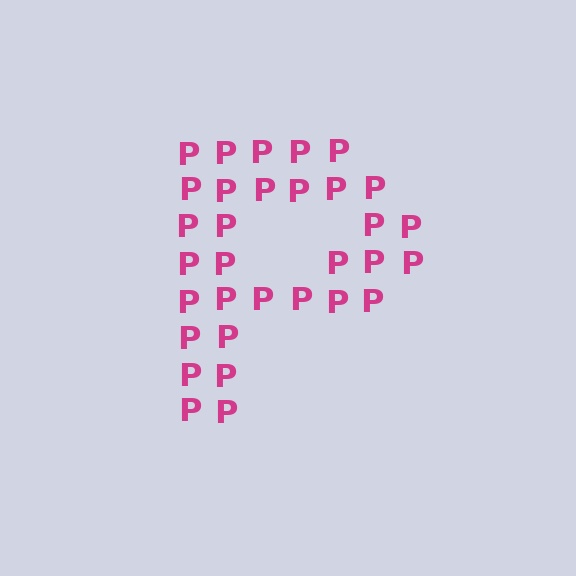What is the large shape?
The large shape is the letter P.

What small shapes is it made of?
It is made of small letter P's.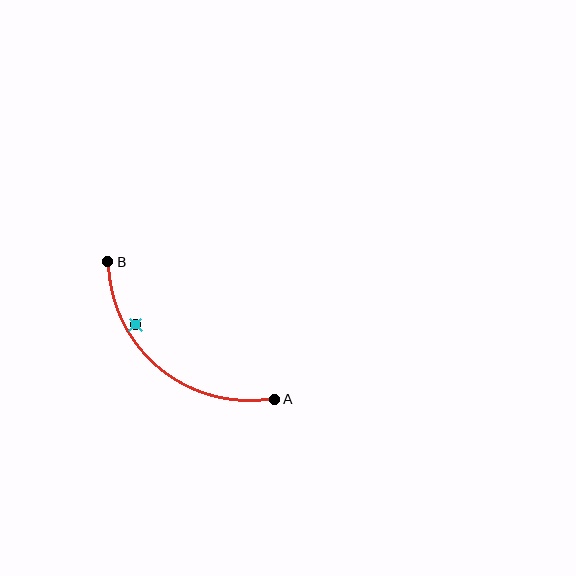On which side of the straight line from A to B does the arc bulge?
The arc bulges below and to the left of the straight line connecting A and B.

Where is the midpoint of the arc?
The arc midpoint is the point on the curve farthest from the straight line joining A and B. It sits below and to the left of that line.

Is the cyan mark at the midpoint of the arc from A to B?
No — the cyan mark does not lie on the arc at all. It sits slightly inside the curve.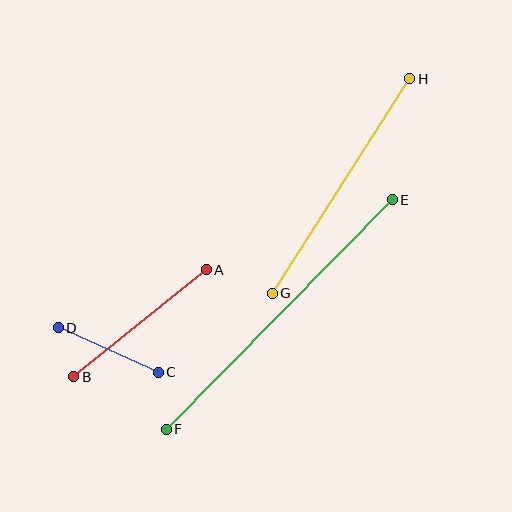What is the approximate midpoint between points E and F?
The midpoint is at approximately (279, 315) pixels.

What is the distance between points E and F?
The distance is approximately 322 pixels.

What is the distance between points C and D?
The distance is approximately 110 pixels.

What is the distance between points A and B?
The distance is approximately 170 pixels.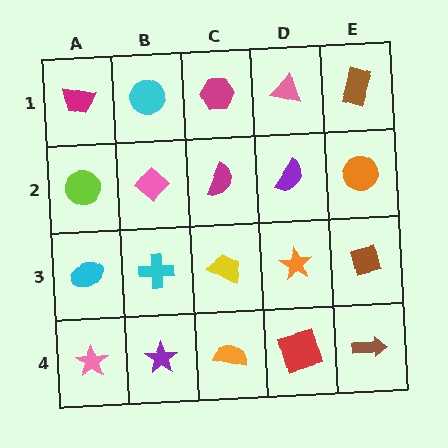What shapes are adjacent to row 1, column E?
An orange circle (row 2, column E), a pink triangle (row 1, column D).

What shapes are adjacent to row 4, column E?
A brown square (row 3, column E), a red square (row 4, column D).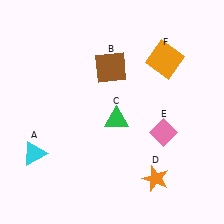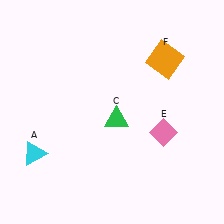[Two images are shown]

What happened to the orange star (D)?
The orange star (D) was removed in Image 2. It was in the bottom-right area of Image 1.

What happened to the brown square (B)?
The brown square (B) was removed in Image 2. It was in the top-left area of Image 1.